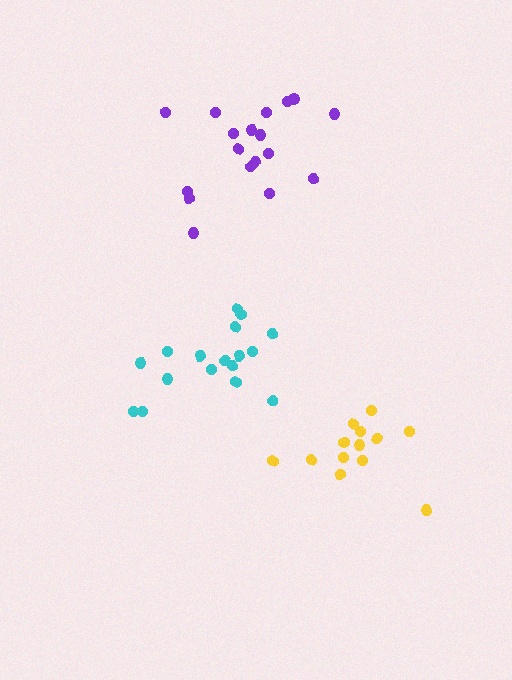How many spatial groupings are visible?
There are 3 spatial groupings.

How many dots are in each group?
Group 1: 17 dots, Group 2: 13 dots, Group 3: 18 dots (48 total).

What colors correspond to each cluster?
The clusters are colored: cyan, yellow, purple.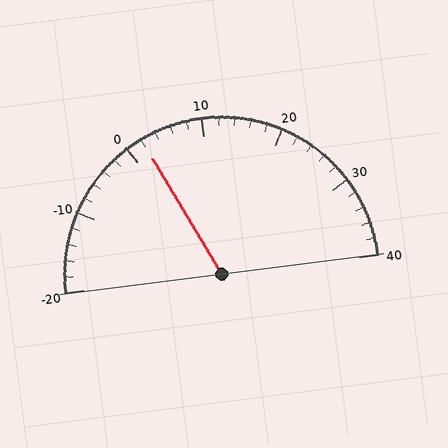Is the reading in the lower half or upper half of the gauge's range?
The reading is in the lower half of the range (-20 to 40).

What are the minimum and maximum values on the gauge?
The gauge ranges from -20 to 40.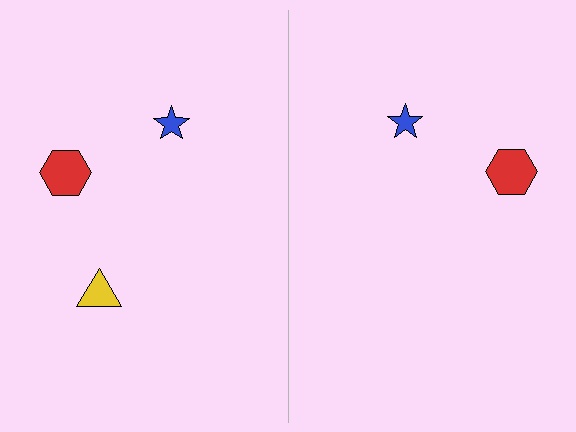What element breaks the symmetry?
A yellow triangle is missing from the right side.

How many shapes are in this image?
There are 5 shapes in this image.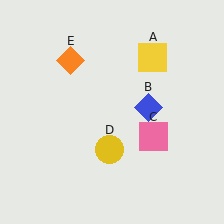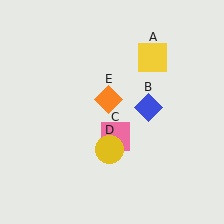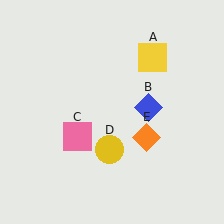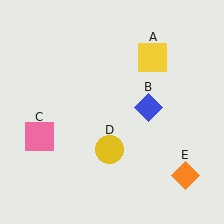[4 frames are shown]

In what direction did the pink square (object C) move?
The pink square (object C) moved left.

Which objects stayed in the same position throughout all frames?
Yellow square (object A) and blue diamond (object B) and yellow circle (object D) remained stationary.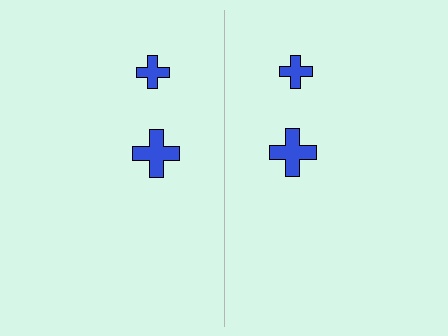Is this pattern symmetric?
Yes, this pattern has bilateral (reflection) symmetry.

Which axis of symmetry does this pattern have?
The pattern has a vertical axis of symmetry running through the center of the image.